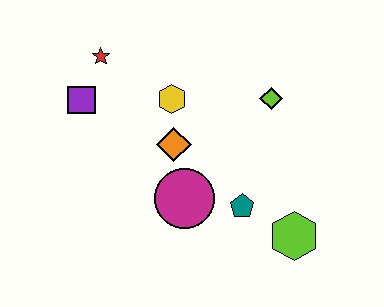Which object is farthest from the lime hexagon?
The red star is farthest from the lime hexagon.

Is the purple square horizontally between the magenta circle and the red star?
No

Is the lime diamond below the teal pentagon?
No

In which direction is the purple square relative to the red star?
The purple square is below the red star.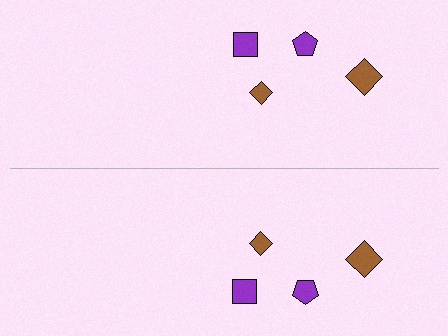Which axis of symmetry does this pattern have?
The pattern has a horizontal axis of symmetry running through the center of the image.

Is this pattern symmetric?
Yes, this pattern has bilateral (reflection) symmetry.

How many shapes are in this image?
There are 8 shapes in this image.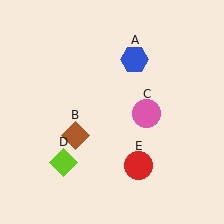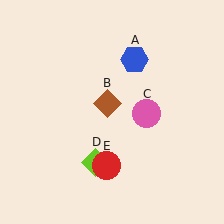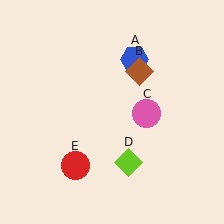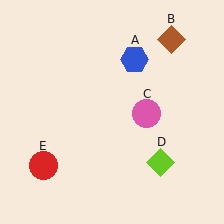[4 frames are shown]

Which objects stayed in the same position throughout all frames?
Blue hexagon (object A) and pink circle (object C) remained stationary.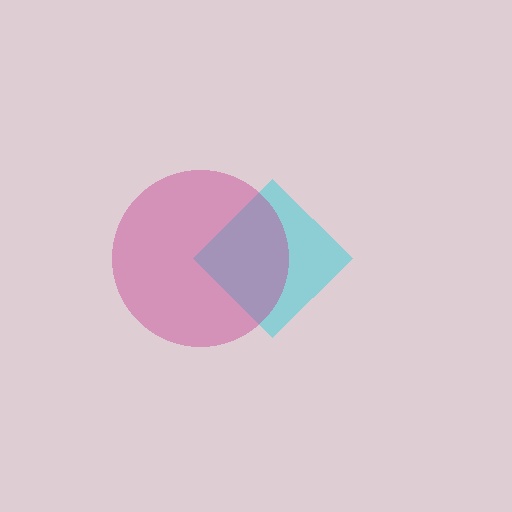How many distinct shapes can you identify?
There are 2 distinct shapes: a cyan diamond, a magenta circle.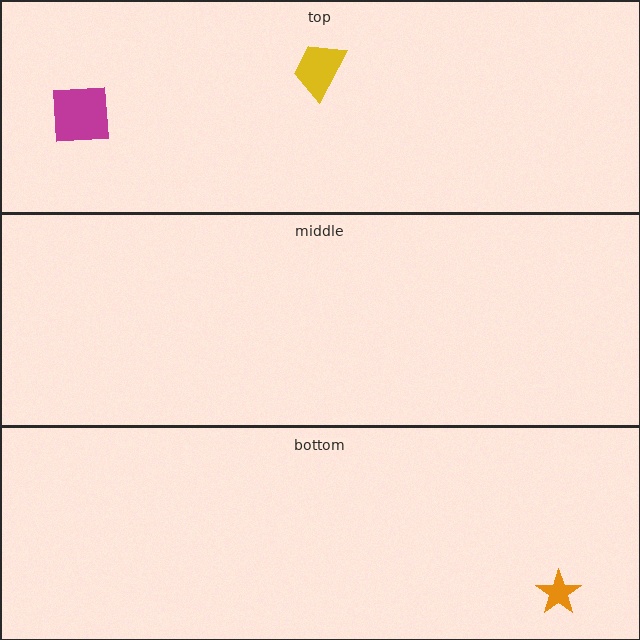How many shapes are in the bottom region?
1.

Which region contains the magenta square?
The top region.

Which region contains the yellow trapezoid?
The top region.